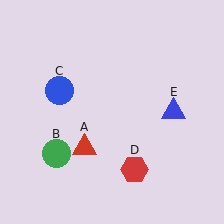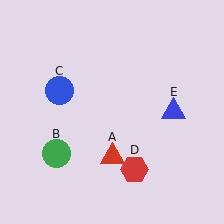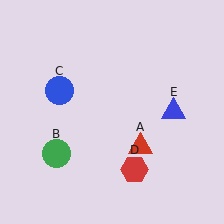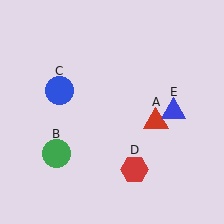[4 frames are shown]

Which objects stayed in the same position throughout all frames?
Green circle (object B) and blue circle (object C) and red hexagon (object D) and blue triangle (object E) remained stationary.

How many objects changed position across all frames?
1 object changed position: red triangle (object A).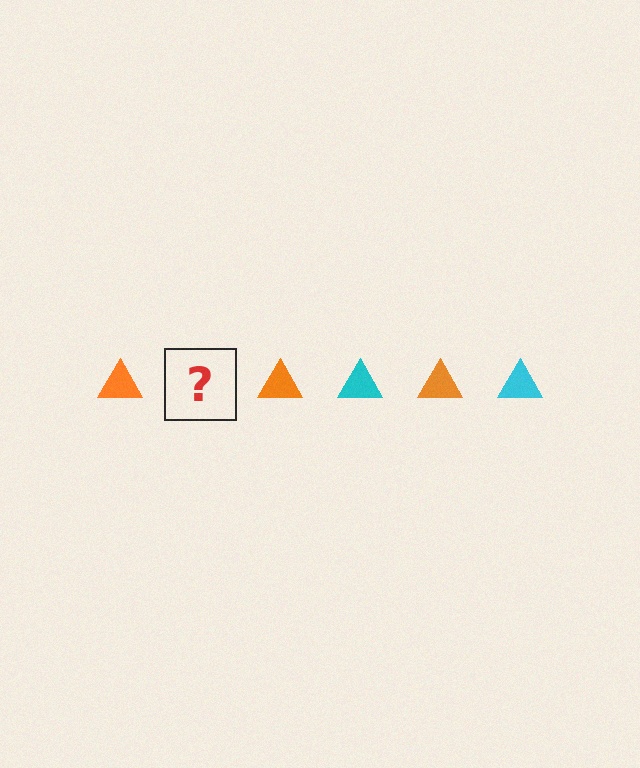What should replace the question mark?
The question mark should be replaced with a cyan triangle.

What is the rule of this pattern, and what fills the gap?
The rule is that the pattern cycles through orange, cyan triangles. The gap should be filled with a cyan triangle.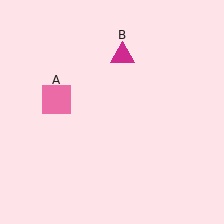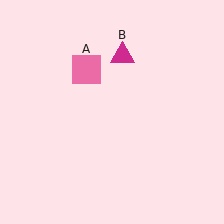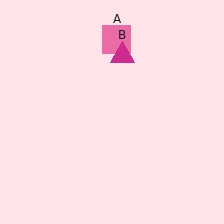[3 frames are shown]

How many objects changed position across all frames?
1 object changed position: pink square (object A).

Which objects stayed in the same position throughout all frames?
Magenta triangle (object B) remained stationary.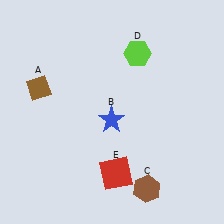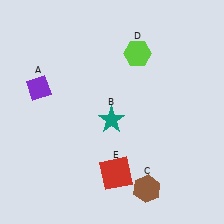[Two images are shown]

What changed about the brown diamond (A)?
In Image 1, A is brown. In Image 2, it changed to purple.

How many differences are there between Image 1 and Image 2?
There are 2 differences between the two images.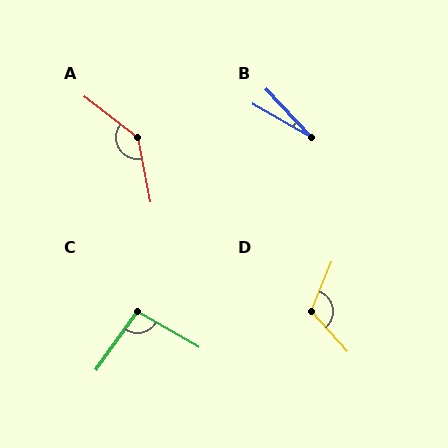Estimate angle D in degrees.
Approximately 115 degrees.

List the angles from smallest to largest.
B (17°), C (96°), D (115°), A (139°).